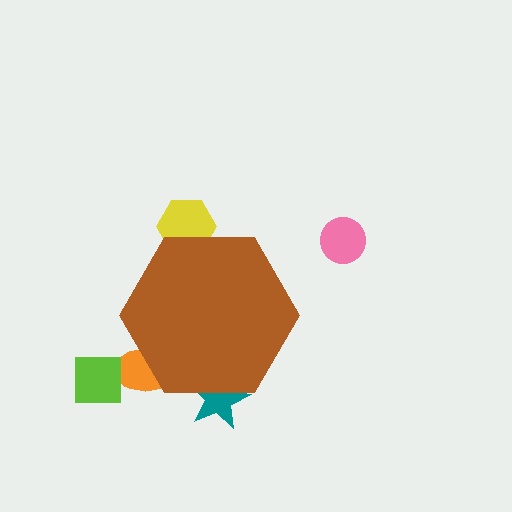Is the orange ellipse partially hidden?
Yes, the orange ellipse is partially hidden behind the brown hexagon.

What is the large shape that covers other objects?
A brown hexagon.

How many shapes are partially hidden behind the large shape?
3 shapes are partially hidden.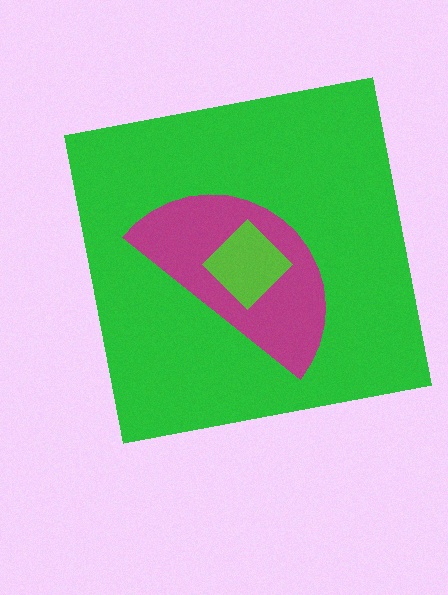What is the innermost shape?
The lime diamond.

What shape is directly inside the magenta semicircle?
The lime diamond.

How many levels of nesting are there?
3.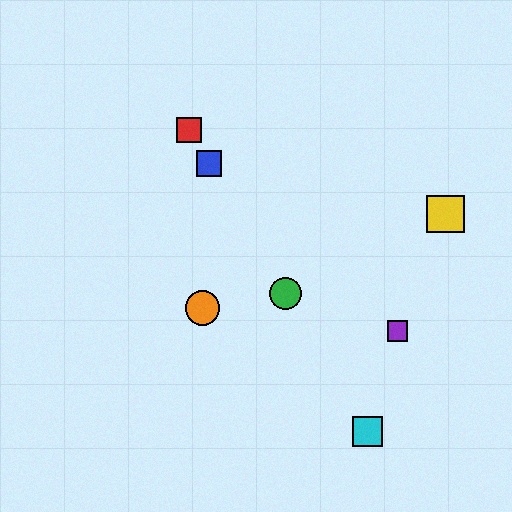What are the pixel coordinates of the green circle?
The green circle is at (286, 293).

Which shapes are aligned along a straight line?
The red square, the blue square, the green circle, the cyan square are aligned along a straight line.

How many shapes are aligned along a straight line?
4 shapes (the red square, the blue square, the green circle, the cyan square) are aligned along a straight line.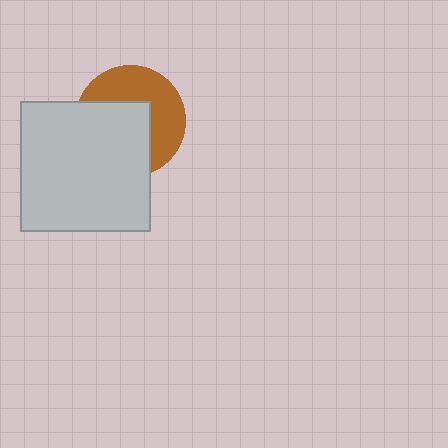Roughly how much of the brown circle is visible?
About half of it is visible (roughly 48%).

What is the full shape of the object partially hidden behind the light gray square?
The partially hidden object is a brown circle.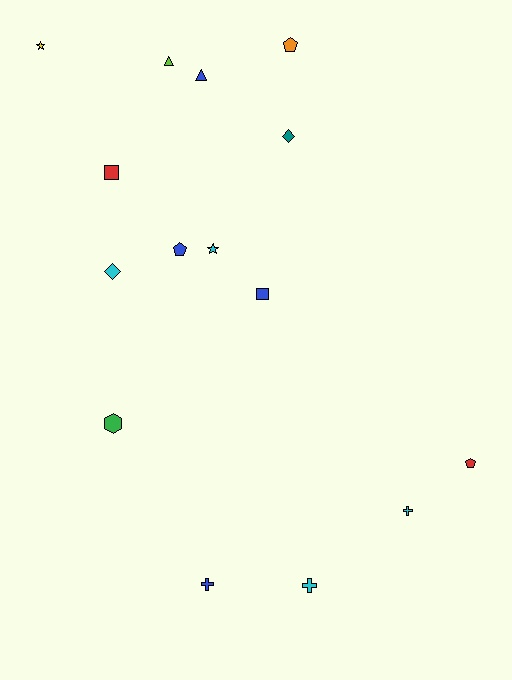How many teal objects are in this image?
There is 1 teal object.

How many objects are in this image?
There are 15 objects.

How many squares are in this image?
There are 2 squares.